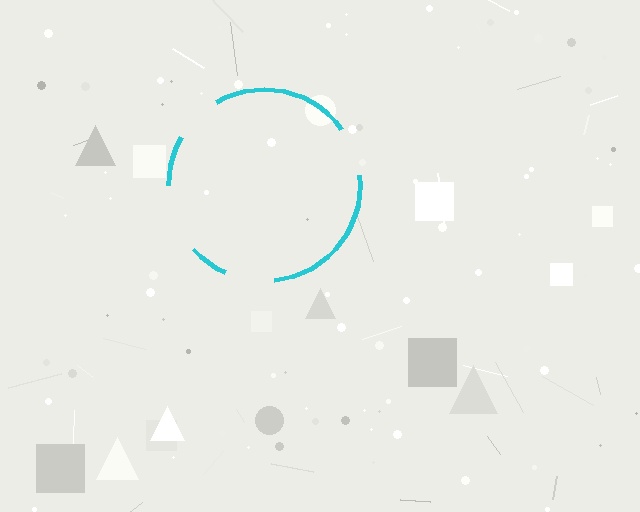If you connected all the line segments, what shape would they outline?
They would outline a circle.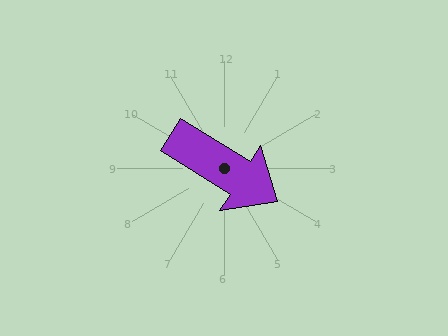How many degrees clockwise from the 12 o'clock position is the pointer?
Approximately 122 degrees.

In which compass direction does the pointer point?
Southeast.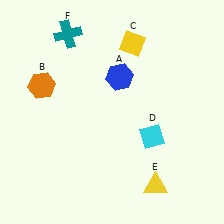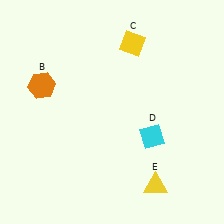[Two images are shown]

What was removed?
The teal cross (F), the blue hexagon (A) were removed in Image 2.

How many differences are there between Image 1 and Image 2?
There are 2 differences between the two images.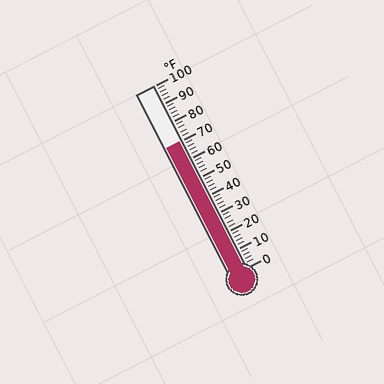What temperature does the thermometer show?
The thermometer shows approximately 70°F.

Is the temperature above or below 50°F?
The temperature is above 50°F.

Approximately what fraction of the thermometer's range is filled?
The thermometer is filled to approximately 70% of its range.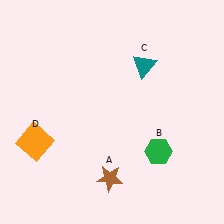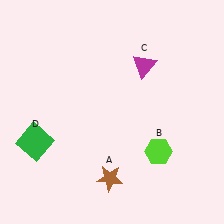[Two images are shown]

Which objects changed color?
B changed from green to lime. C changed from teal to magenta. D changed from orange to green.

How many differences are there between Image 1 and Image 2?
There are 3 differences between the two images.